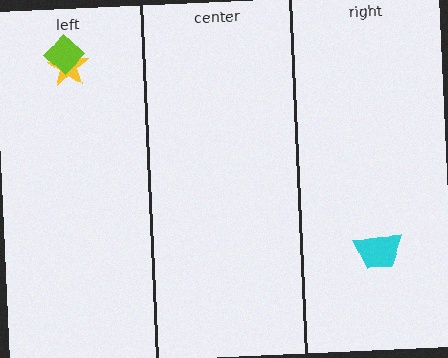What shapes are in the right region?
The cyan trapezoid.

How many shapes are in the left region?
2.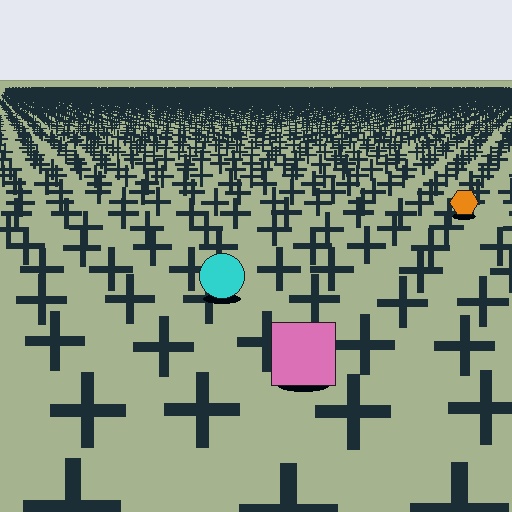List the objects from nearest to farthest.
From nearest to farthest: the pink square, the cyan circle, the orange hexagon.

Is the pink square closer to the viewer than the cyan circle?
Yes. The pink square is closer — you can tell from the texture gradient: the ground texture is coarser near it.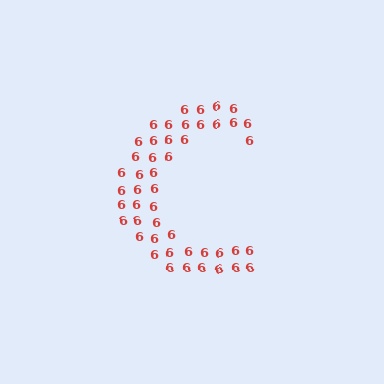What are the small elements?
The small elements are digit 6's.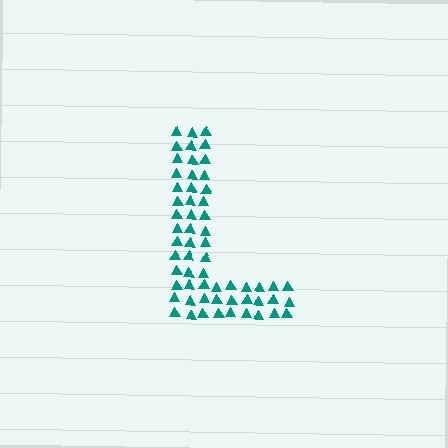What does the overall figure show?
The overall figure shows the letter L.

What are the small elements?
The small elements are triangles.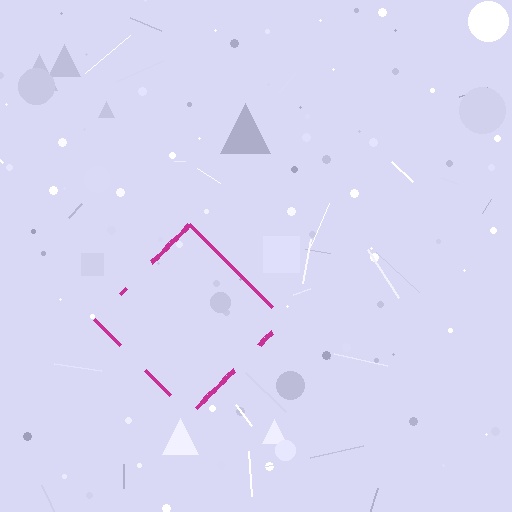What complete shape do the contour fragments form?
The contour fragments form a diamond.